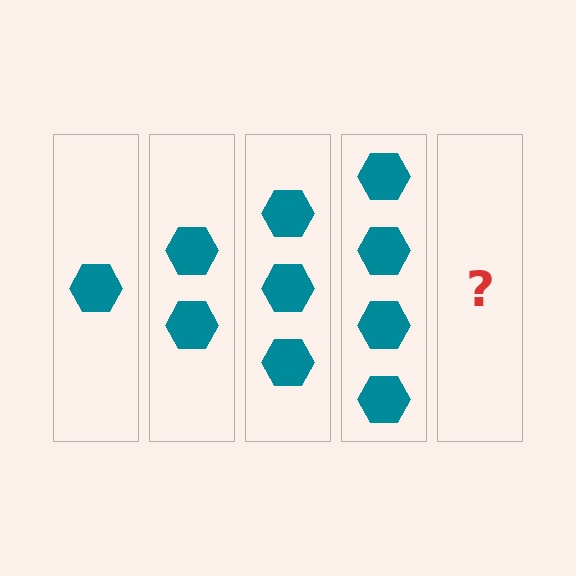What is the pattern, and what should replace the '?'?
The pattern is that each step adds one more hexagon. The '?' should be 5 hexagons.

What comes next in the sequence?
The next element should be 5 hexagons.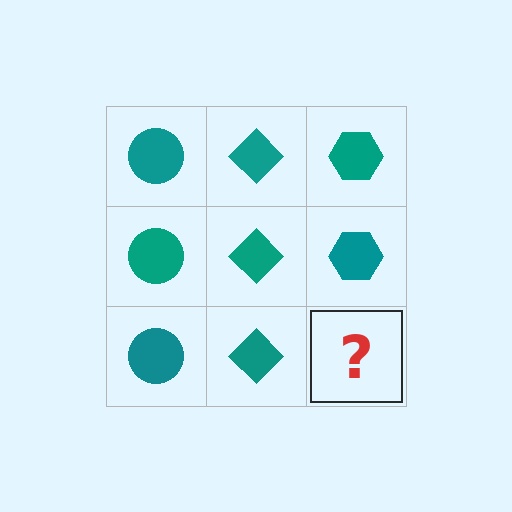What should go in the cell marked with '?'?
The missing cell should contain a teal hexagon.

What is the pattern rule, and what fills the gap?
The rule is that each column has a consistent shape. The gap should be filled with a teal hexagon.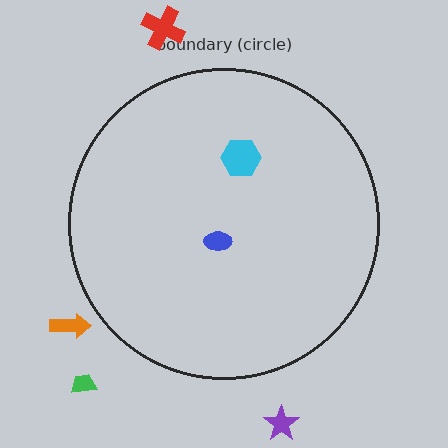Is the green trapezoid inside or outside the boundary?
Outside.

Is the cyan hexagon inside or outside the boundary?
Inside.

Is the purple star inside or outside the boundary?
Outside.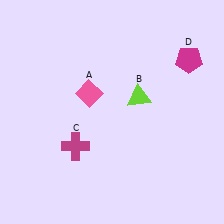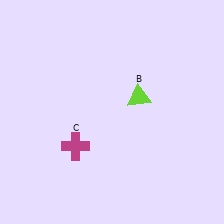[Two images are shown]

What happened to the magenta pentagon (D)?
The magenta pentagon (D) was removed in Image 2. It was in the top-right area of Image 1.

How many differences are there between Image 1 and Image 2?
There are 2 differences between the two images.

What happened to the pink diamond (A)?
The pink diamond (A) was removed in Image 2. It was in the top-left area of Image 1.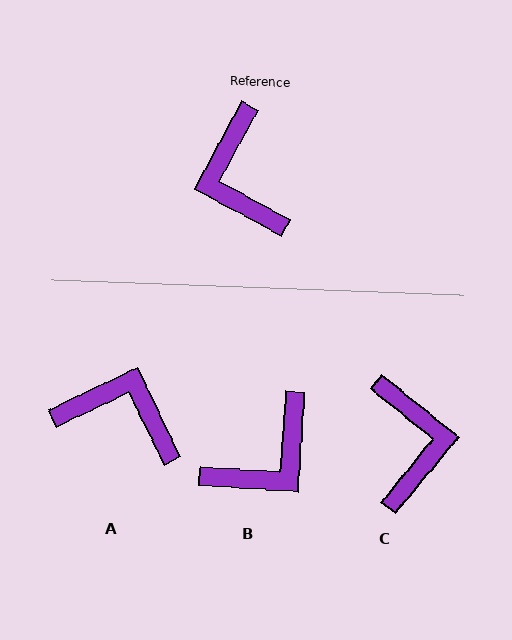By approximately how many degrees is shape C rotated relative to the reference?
Approximately 169 degrees counter-clockwise.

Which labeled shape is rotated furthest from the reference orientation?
C, about 169 degrees away.